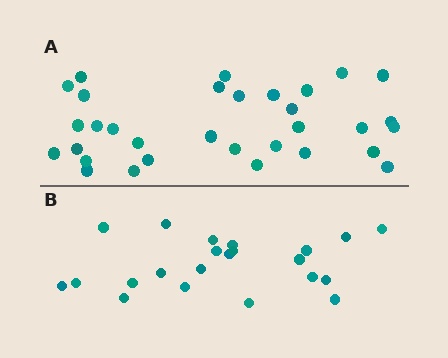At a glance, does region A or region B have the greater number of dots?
Region A (the top region) has more dots.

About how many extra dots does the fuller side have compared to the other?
Region A has roughly 10 or so more dots than region B.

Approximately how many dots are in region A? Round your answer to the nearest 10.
About 30 dots. (The exact count is 32, which rounds to 30.)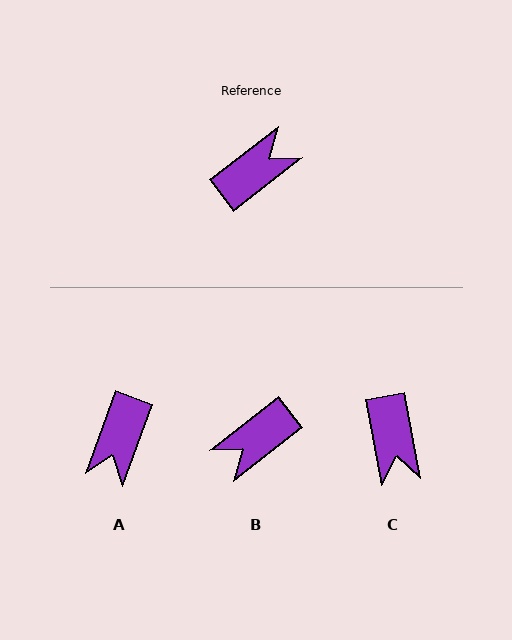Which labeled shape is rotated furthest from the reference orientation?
B, about 179 degrees away.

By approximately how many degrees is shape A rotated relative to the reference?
Approximately 147 degrees clockwise.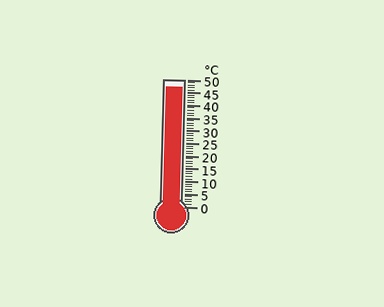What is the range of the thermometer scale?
The thermometer scale ranges from 0°C to 50°C.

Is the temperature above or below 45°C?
The temperature is above 45°C.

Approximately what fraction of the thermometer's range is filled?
The thermometer is filled to approximately 95% of its range.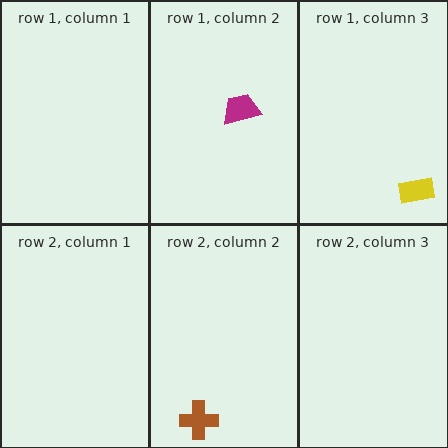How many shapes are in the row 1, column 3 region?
1.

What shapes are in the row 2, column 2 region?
The brown cross.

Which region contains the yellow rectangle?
The row 1, column 3 region.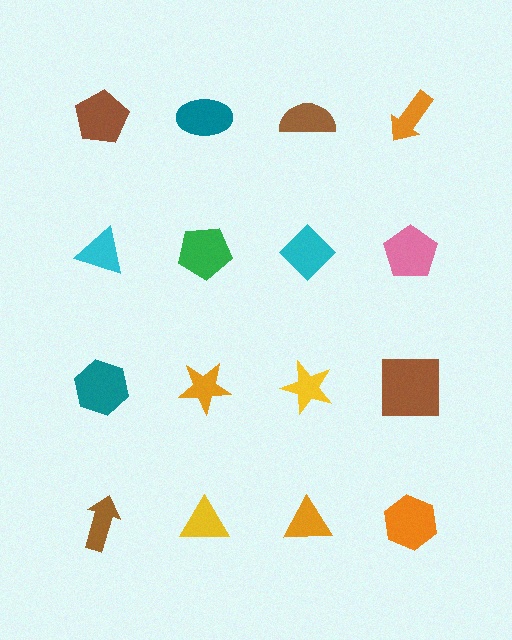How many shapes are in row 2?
4 shapes.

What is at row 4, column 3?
An orange triangle.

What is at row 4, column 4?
An orange hexagon.